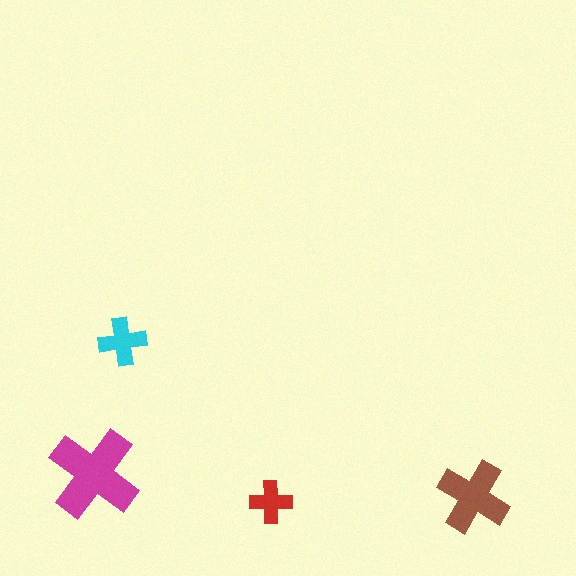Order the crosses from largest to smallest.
the magenta one, the brown one, the cyan one, the red one.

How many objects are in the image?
There are 4 objects in the image.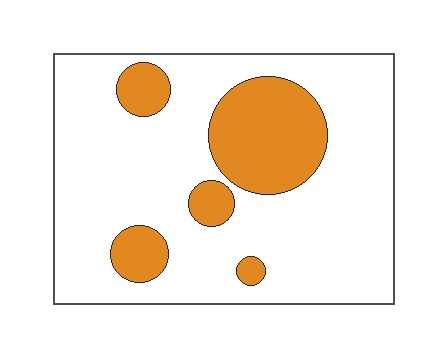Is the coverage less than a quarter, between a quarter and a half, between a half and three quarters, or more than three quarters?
Less than a quarter.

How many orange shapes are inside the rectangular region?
5.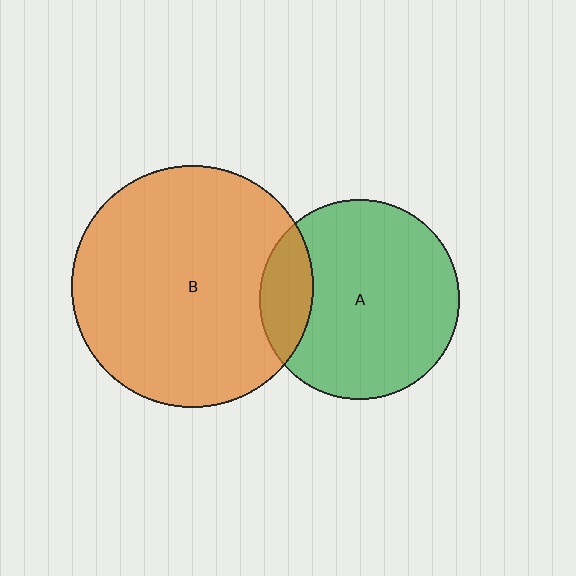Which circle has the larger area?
Circle B (orange).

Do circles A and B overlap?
Yes.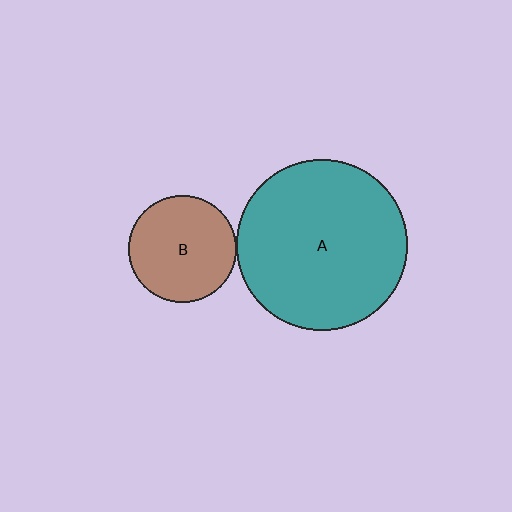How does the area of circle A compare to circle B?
Approximately 2.5 times.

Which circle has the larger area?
Circle A (teal).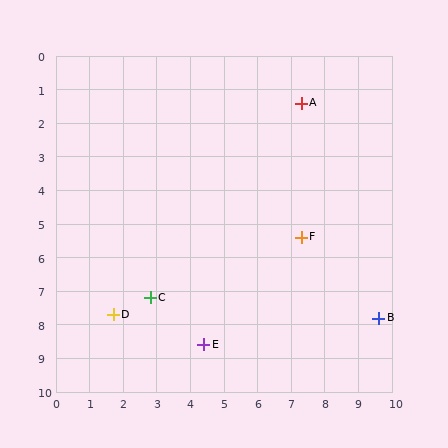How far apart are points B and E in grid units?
Points B and E are about 5.3 grid units apart.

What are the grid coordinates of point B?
Point B is at approximately (9.6, 7.8).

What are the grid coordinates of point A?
Point A is at approximately (7.3, 1.4).